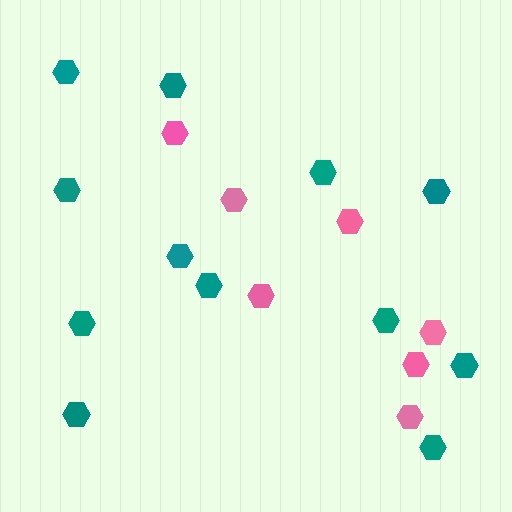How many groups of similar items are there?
There are 2 groups: one group of teal hexagons (12) and one group of pink hexagons (7).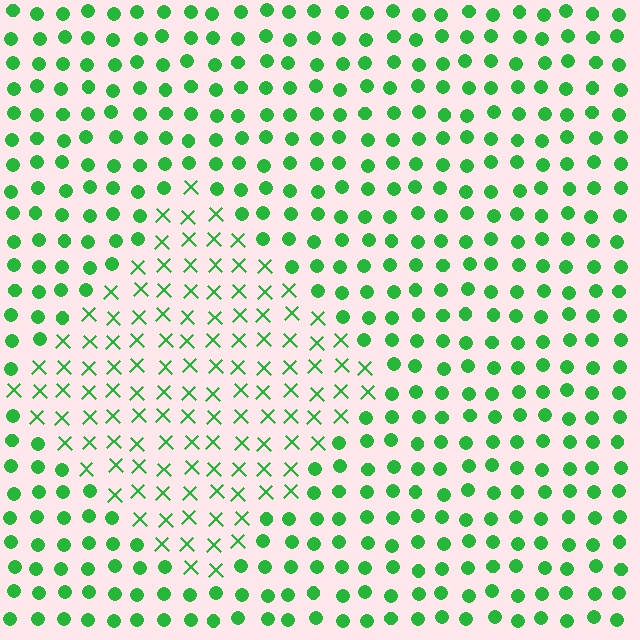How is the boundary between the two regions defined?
The boundary is defined by a change in element shape: X marks inside vs. circles outside. All elements share the same color and spacing.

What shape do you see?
I see a diamond.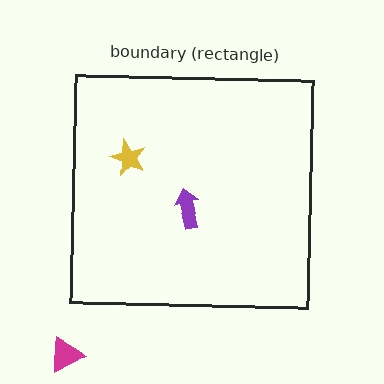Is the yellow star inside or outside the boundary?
Inside.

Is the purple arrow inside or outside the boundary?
Inside.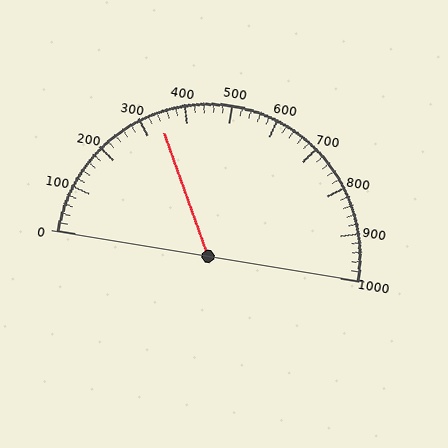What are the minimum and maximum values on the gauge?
The gauge ranges from 0 to 1000.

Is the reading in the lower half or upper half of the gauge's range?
The reading is in the lower half of the range (0 to 1000).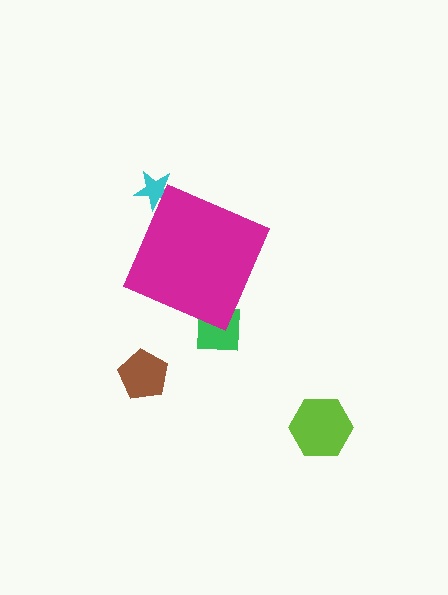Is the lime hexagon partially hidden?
No, the lime hexagon is fully visible.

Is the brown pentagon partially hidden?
No, the brown pentagon is fully visible.